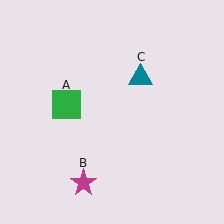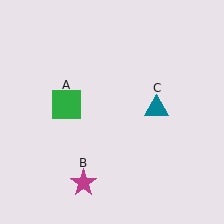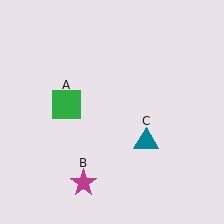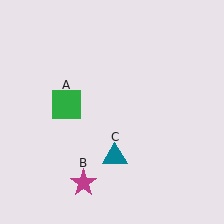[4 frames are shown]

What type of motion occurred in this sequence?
The teal triangle (object C) rotated clockwise around the center of the scene.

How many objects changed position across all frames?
1 object changed position: teal triangle (object C).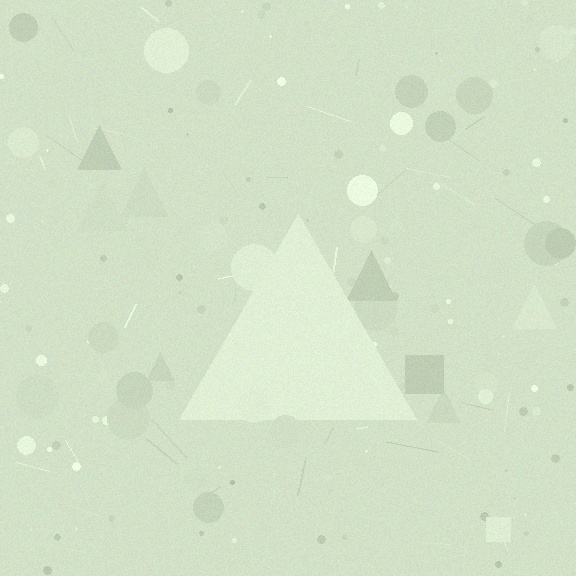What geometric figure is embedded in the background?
A triangle is embedded in the background.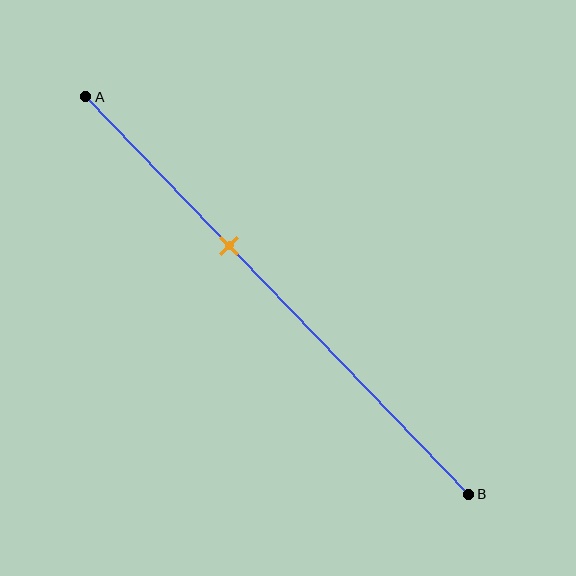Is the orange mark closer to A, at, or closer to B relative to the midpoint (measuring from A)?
The orange mark is closer to point A than the midpoint of segment AB.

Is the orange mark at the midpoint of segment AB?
No, the mark is at about 40% from A, not at the 50% midpoint.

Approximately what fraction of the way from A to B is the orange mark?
The orange mark is approximately 40% of the way from A to B.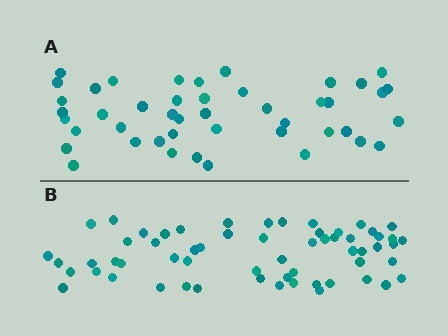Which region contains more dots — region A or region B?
Region B (the bottom region) has more dots.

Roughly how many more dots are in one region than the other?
Region B has approximately 15 more dots than region A.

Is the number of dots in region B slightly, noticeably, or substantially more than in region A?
Region B has noticeably more, but not dramatically so. The ratio is roughly 1.3 to 1.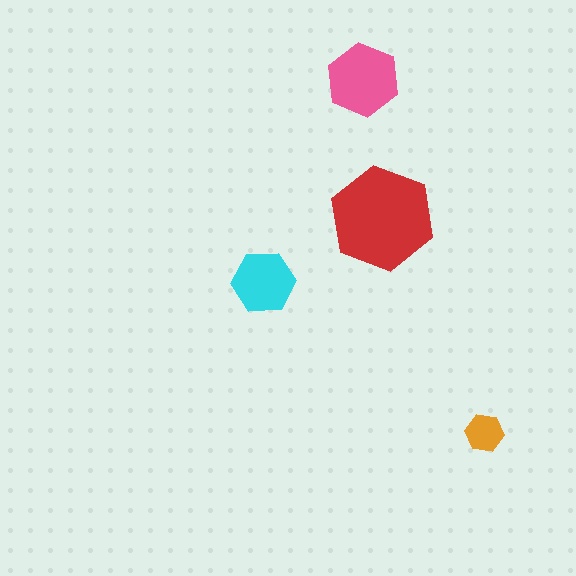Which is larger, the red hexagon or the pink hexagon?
The red one.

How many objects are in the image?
There are 4 objects in the image.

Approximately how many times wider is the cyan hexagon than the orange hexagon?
About 1.5 times wider.